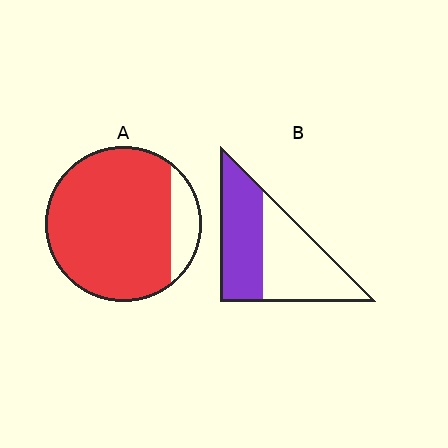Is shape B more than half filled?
Roughly half.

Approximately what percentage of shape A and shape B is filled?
A is approximately 85% and B is approximately 45%.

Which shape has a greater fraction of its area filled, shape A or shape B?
Shape A.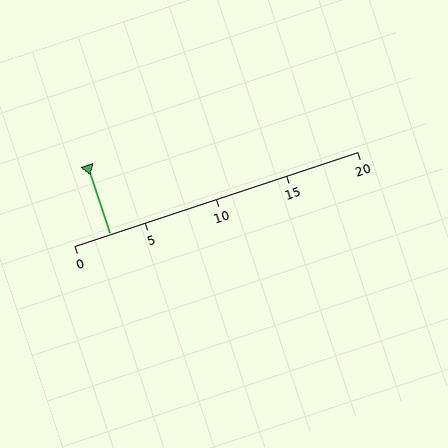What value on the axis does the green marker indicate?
The marker indicates approximately 2.5.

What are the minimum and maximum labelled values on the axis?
The axis runs from 0 to 20.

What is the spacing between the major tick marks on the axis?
The major ticks are spaced 5 apart.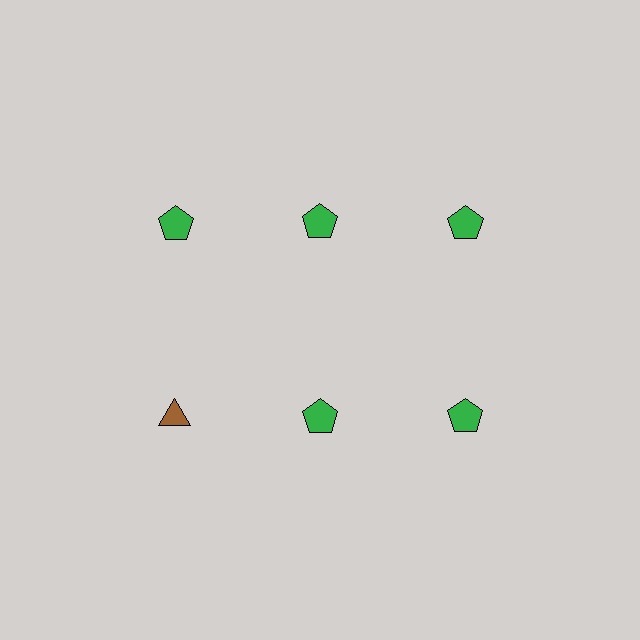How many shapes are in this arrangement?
There are 6 shapes arranged in a grid pattern.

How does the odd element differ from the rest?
It differs in both color (brown instead of green) and shape (triangle instead of pentagon).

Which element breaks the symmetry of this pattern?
The brown triangle in the second row, leftmost column breaks the symmetry. All other shapes are green pentagons.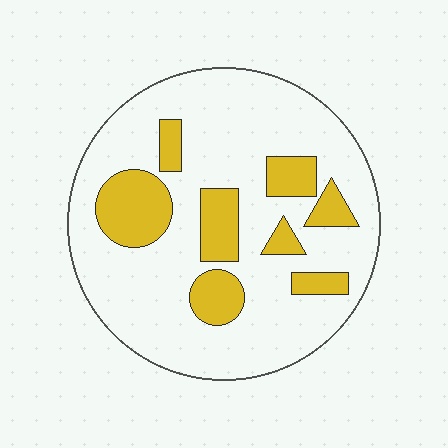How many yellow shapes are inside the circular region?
8.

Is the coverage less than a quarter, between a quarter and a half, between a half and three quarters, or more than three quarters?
Less than a quarter.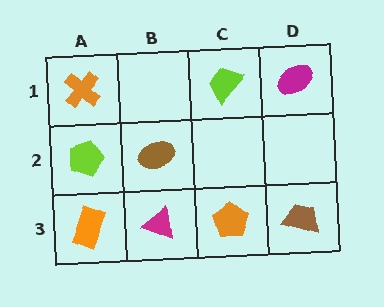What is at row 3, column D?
A brown trapezoid.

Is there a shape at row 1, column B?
No, that cell is empty.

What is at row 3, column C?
An orange pentagon.